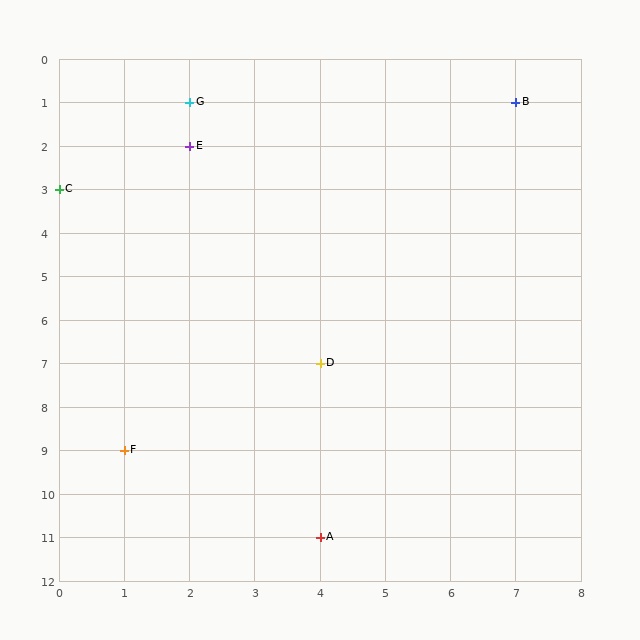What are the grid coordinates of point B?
Point B is at grid coordinates (7, 1).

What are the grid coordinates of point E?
Point E is at grid coordinates (2, 2).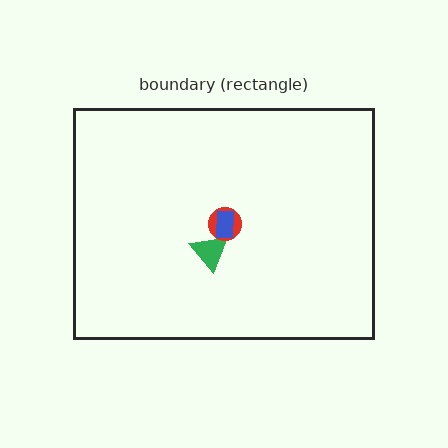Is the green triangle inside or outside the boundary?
Inside.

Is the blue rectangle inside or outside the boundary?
Inside.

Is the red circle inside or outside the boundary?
Inside.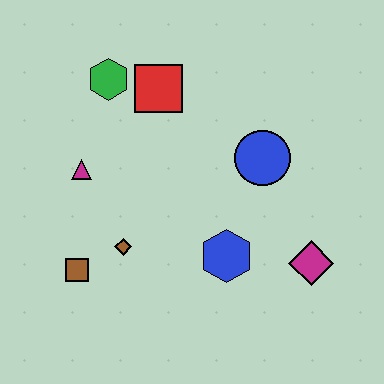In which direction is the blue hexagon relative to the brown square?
The blue hexagon is to the right of the brown square.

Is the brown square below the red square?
Yes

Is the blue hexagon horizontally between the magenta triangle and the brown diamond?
No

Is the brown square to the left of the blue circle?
Yes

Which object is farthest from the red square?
The magenta diamond is farthest from the red square.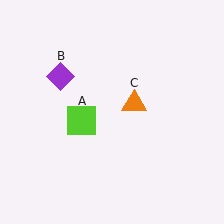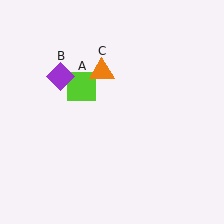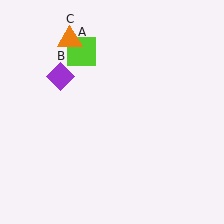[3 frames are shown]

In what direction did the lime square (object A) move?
The lime square (object A) moved up.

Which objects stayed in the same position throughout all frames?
Purple diamond (object B) remained stationary.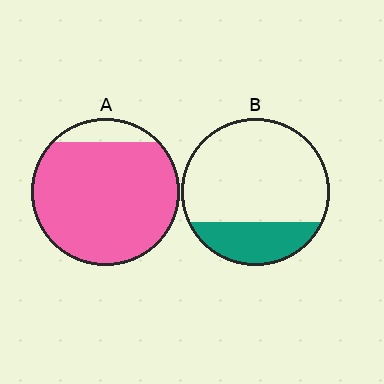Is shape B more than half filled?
No.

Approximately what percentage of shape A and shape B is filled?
A is approximately 90% and B is approximately 25%.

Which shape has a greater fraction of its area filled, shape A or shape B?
Shape A.